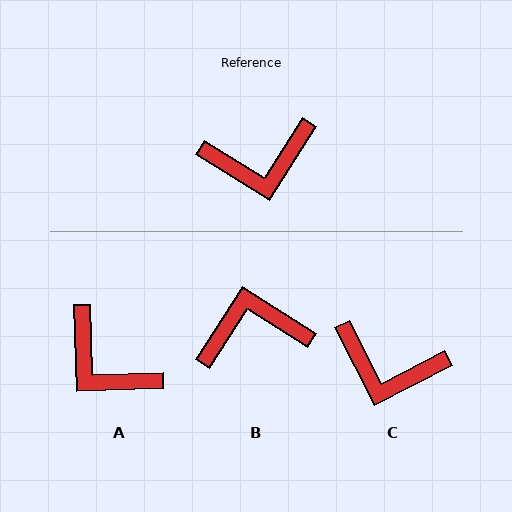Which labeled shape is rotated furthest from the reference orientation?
B, about 179 degrees away.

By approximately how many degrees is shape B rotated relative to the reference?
Approximately 179 degrees counter-clockwise.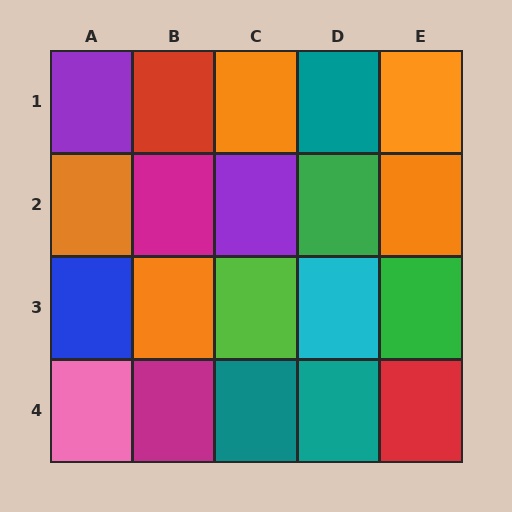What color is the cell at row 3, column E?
Green.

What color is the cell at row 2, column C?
Purple.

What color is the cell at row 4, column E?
Red.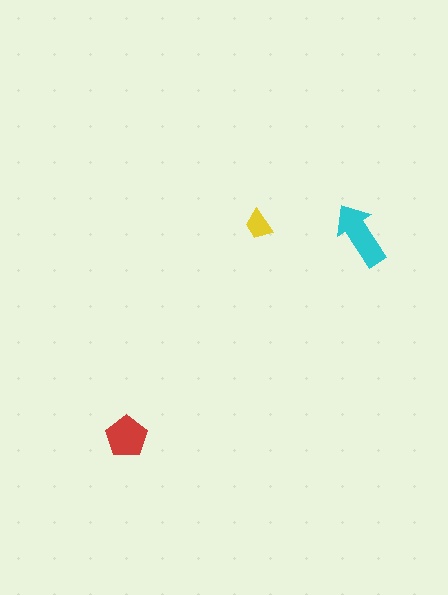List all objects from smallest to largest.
The yellow trapezoid, the red pentagon, the cyan arrow.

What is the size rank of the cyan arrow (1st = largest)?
1st.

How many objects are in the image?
There are 3 objects in the image.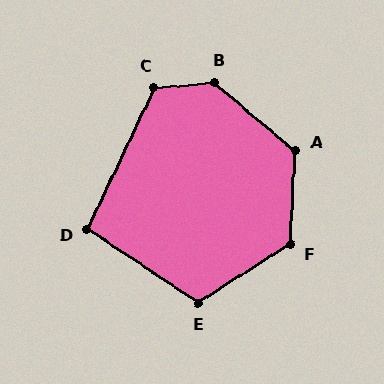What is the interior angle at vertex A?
Approximately 127 degrees (obtuse).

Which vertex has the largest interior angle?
B, at approximately 136 degrees.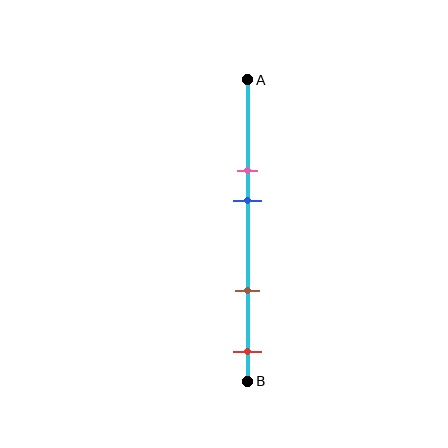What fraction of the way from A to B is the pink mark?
The pink mark is approximately 30% (0.3) of the way from A to B.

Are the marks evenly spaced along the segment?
No, the marks are not evenly spaced.